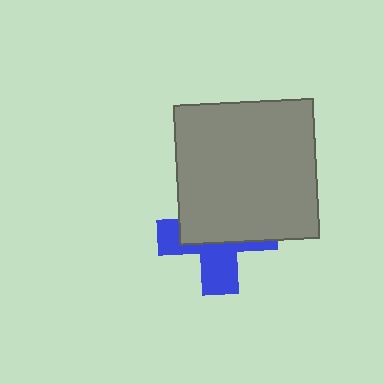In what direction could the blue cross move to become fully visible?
The blue cross could move down. That would shift it out from behind the gray square entirely.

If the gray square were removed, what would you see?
You would see the complete blue cross.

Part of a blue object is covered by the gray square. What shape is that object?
It is a cross.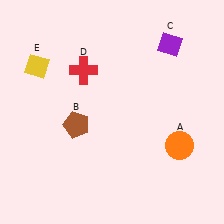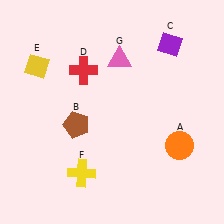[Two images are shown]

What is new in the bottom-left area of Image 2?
A yellow cross (F) was added in the bottom-left area of Image 2.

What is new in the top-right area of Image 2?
A pink triangle (G) was added in the top-right area of Image 2.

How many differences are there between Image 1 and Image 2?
There are 2 differences between the two images.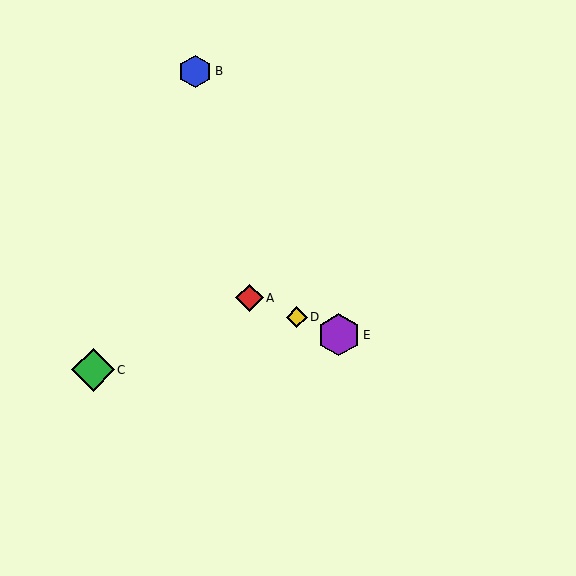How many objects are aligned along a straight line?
3 objects (A, D, E) are aligned along a straight line.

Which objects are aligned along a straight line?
Objects A, D, E are aligned along a straight line.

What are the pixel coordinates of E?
Object E is at (339, 335).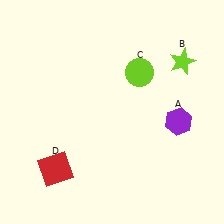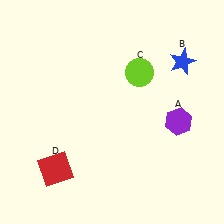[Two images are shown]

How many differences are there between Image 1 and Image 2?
There is 1 difference between the two images.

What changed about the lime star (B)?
In Image 1, B is lime. In Image 2, it changed to blue.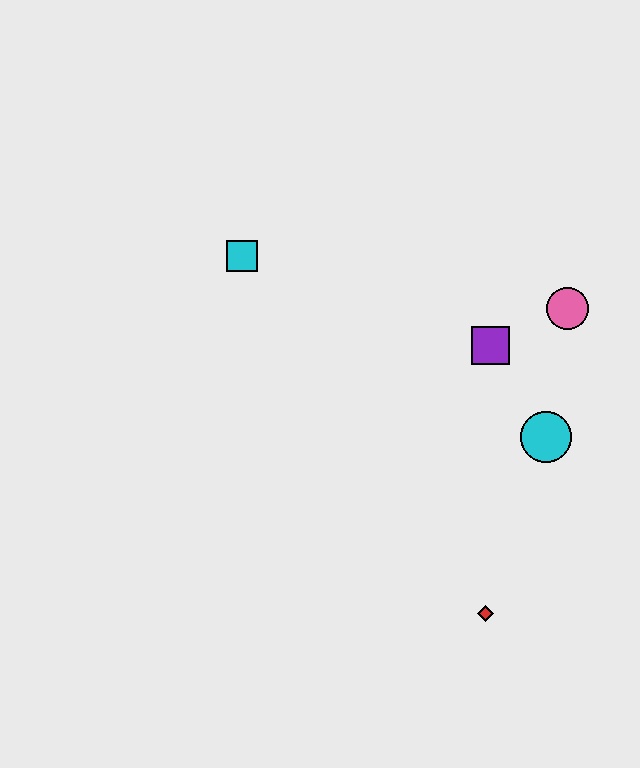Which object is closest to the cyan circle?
The purple square is closest to the cyan circle.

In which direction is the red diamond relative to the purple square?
The red diamond is below the purple square.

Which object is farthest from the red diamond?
The cyan square is farthest from the red diamond.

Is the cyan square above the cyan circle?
Yes